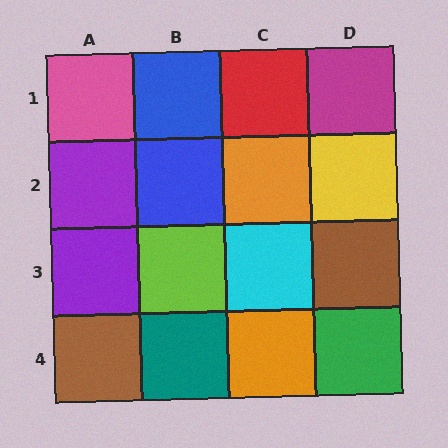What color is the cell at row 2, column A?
Purple.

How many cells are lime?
1 cell is lime.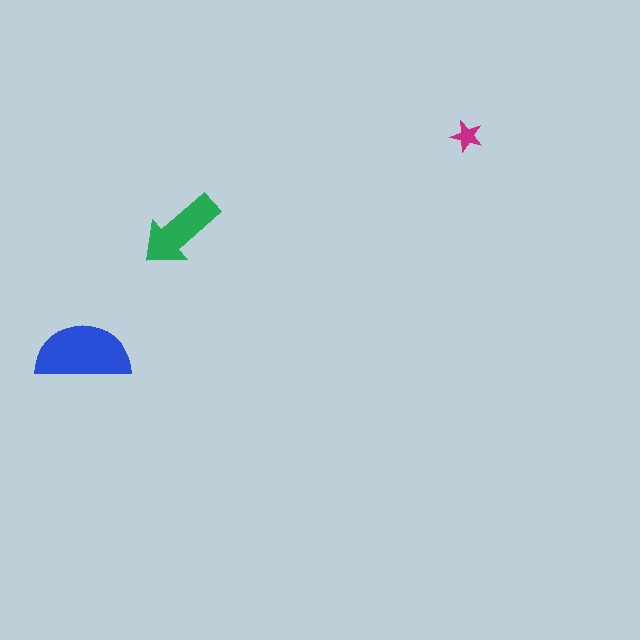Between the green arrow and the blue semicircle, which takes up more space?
The blue semicircle.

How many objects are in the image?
There are 3 objects in the image.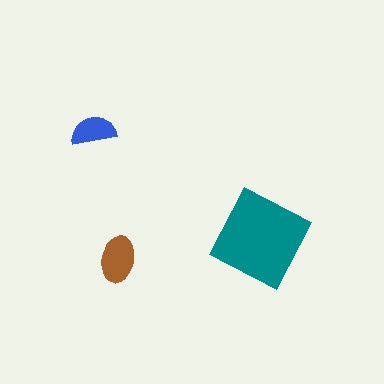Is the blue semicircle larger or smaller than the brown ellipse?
Smaller.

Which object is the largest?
The teal square.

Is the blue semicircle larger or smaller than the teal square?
Smaller.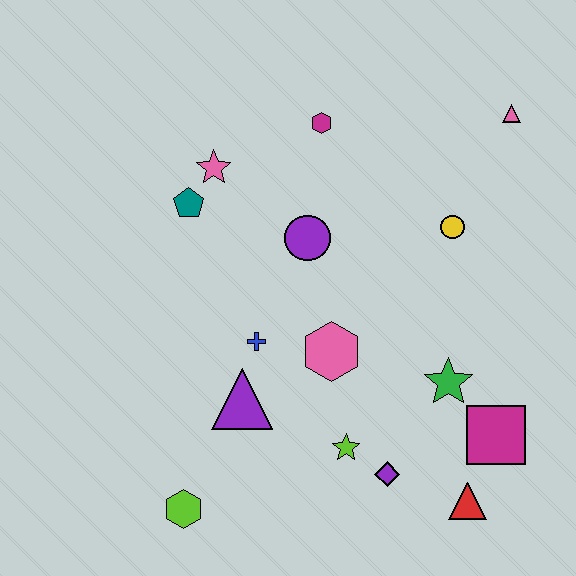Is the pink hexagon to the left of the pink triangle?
Yes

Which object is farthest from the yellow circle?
The lime hexagon is farthest from the yellow circle.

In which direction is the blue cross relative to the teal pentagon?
The blue cross is below the teal pentagon.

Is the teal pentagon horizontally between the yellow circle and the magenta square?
No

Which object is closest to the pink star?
The teal pentagon is closest to the pink star.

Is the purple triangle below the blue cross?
Yes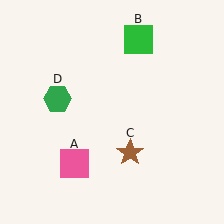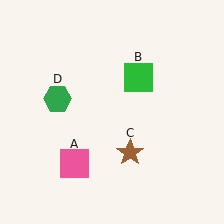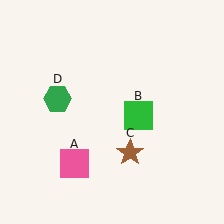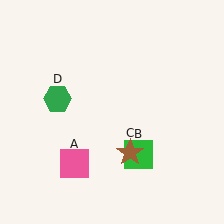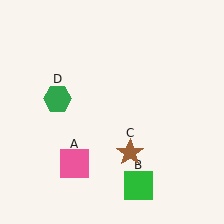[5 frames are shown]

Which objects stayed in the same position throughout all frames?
Pink square (object A) and brown star (object C) and green hexagon (object D) remained stationary.